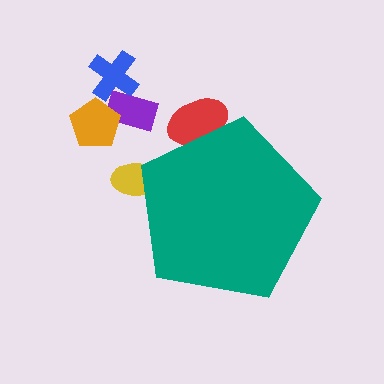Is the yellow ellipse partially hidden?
Yes, the yellow ellipse is partially hidden behind the teal pentagon.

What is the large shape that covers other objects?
A teal pentagon.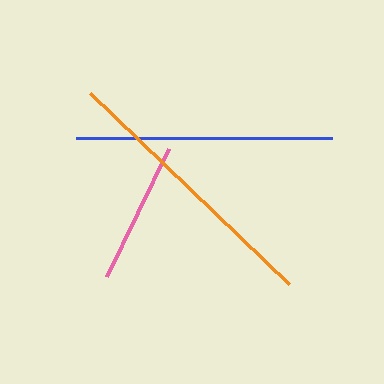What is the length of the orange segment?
The orange segment is approximately 276 pixels long.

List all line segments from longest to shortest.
From longest to shortest: orange, blue, pink.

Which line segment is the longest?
The orange line is the longest at approximately 276 pixels.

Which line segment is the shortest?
The pink line is the shortest at approximately 142 pixels.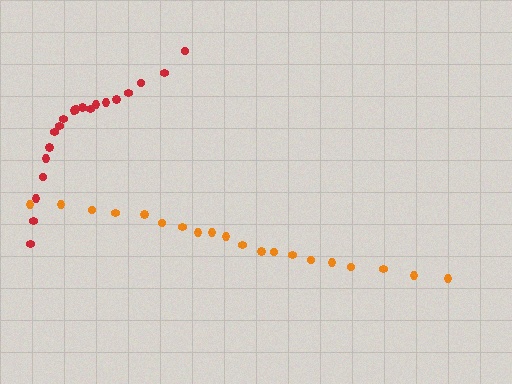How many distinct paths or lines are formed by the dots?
There are 2 distinct paths.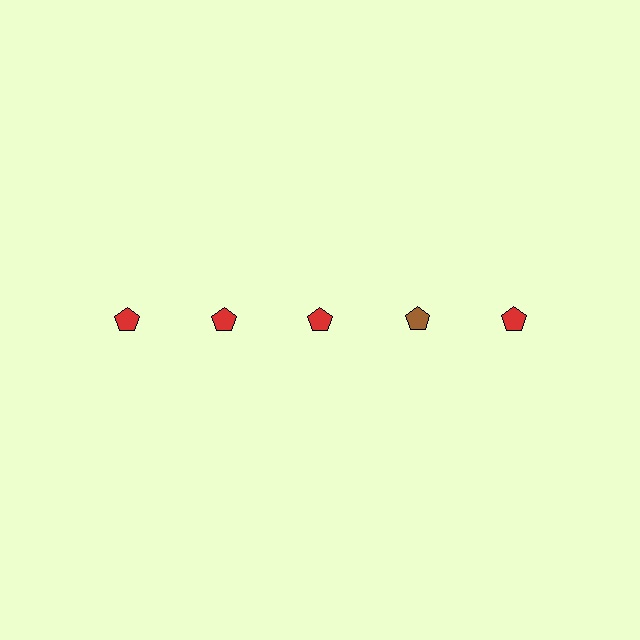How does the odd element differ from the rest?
It has a different color: brown instead of red.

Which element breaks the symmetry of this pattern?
The brown pentagon in the top row, second from right column breaks the symmetry. All other shapes are red pentagons.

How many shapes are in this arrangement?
There are 5 shapes arranged in a grid pattern.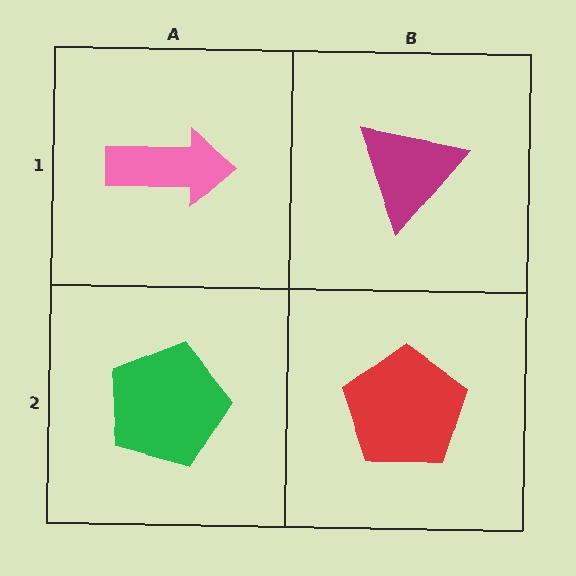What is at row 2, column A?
A green pentagon.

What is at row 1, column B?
A magenta triangle.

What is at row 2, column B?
A red pentagon.